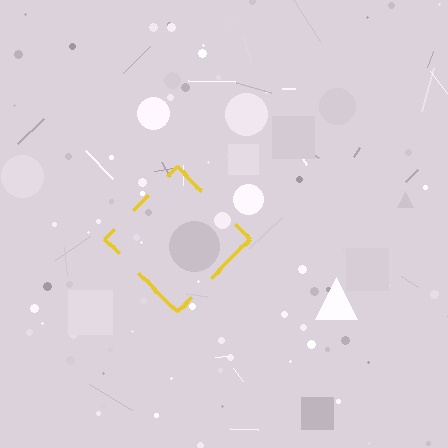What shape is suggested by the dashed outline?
The dashed outline suggests a diamond.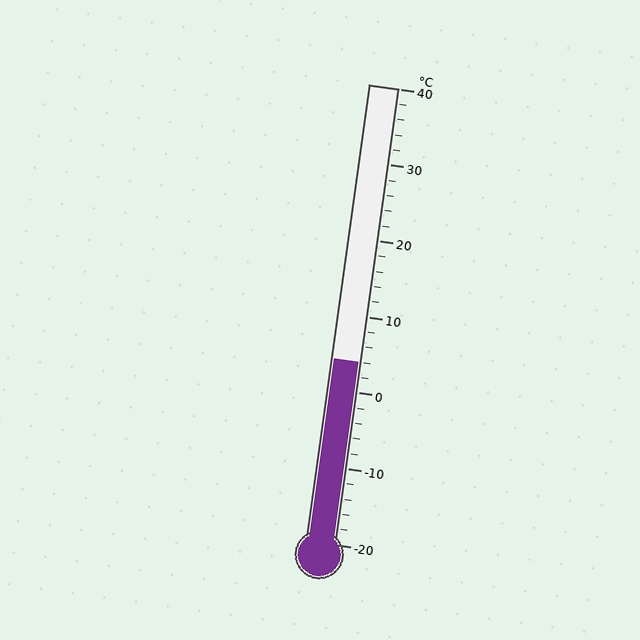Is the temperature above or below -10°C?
The temperature is above -10°C.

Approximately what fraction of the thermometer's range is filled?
The thermometer is filled to approximately 40% of its range.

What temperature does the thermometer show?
The thermometer shows approximately 4°C.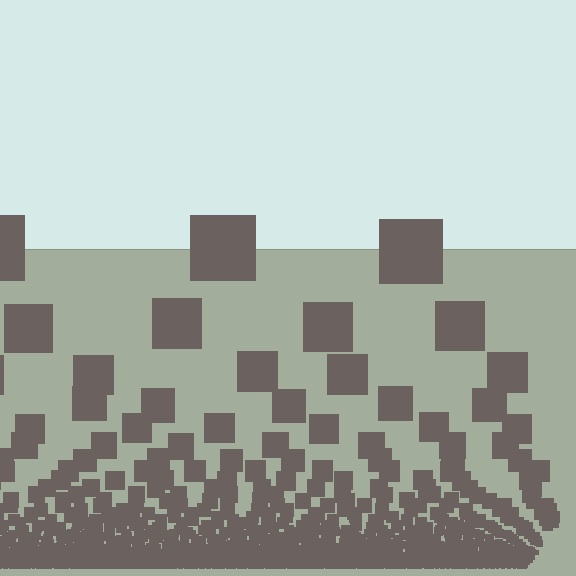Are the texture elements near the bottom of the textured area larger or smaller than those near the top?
Smaller. The gradient is inverted — elements near the bottom are smaller and denser.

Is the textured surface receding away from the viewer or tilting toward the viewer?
The surface appears to tilt toward the viewer. Texture elements get larger and sparser toward the top.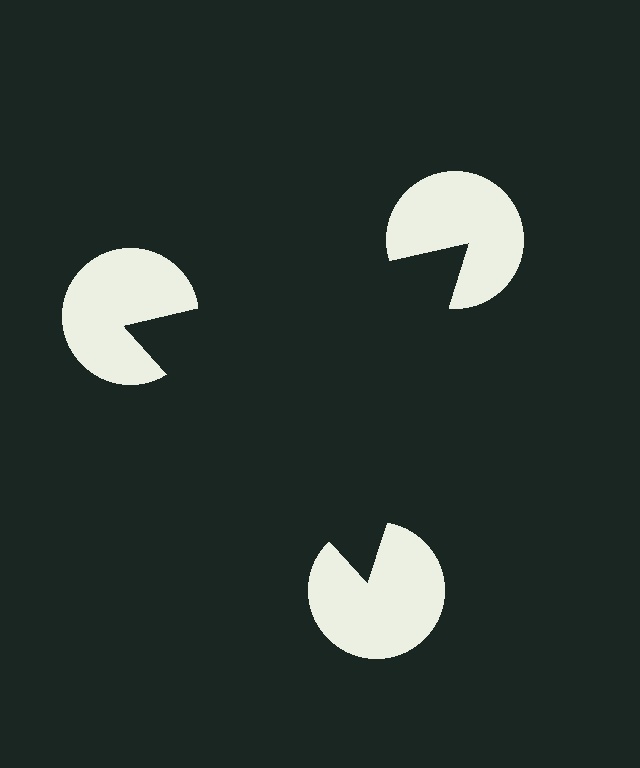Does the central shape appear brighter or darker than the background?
It typically appears slightly darker than the background, even though no actual brightness change is drawn.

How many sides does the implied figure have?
3 sides.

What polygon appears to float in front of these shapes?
An illusory triangle — its edges are inferred from the aligned wedge cuts in the pac-man discs, not physically drawn.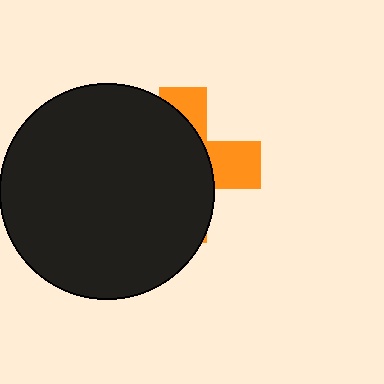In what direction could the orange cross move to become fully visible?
The orange cross could move right. That would shift it out from behind the black circle entirely.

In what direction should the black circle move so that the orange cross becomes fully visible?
The black circle should move left. That is the shortest direction to clear the overlap and leave the orange cross fully visible.